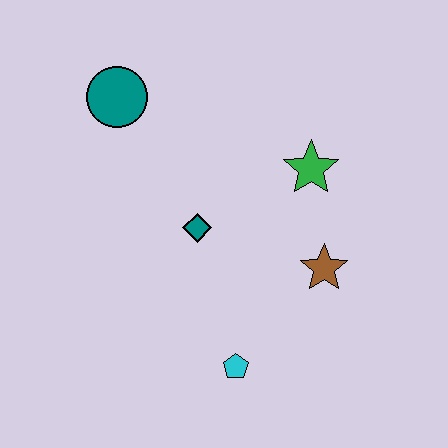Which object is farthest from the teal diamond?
The teal circle is farthest from the teal diamond.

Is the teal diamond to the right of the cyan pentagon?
No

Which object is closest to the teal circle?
The teal diamond is closest to the teal circle.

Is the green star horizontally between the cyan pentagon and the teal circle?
No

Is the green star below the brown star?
No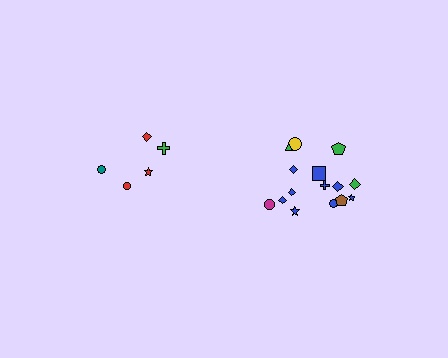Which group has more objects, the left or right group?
The right group.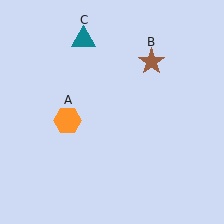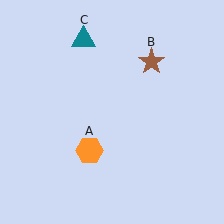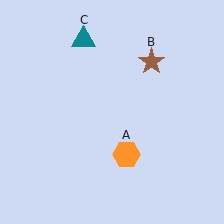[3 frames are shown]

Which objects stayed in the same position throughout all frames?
Brown star (object B) and teal triangle (object C) remained stationary.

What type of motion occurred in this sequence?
The orange hexagon (object A) rotated counterclockwise around the center of the scene.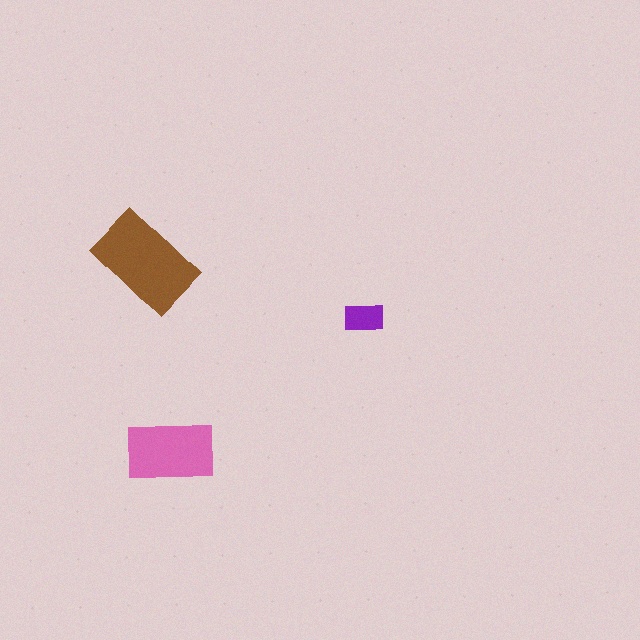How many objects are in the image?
There are 3 objects in the image.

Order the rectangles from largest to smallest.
the brown one, the pink one, the purple one.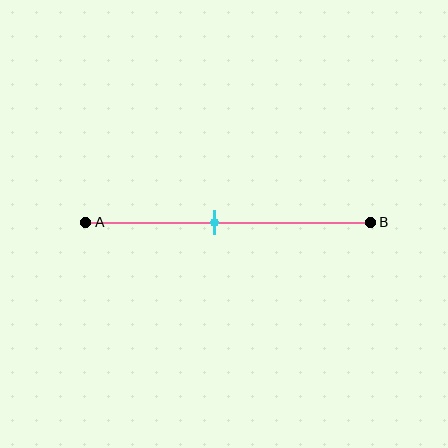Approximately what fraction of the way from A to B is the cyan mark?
The cyan mark is approximately 45% of the way from A to B.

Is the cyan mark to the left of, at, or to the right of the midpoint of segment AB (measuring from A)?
The cyan mark is to the left of the midpoint of segment AB.